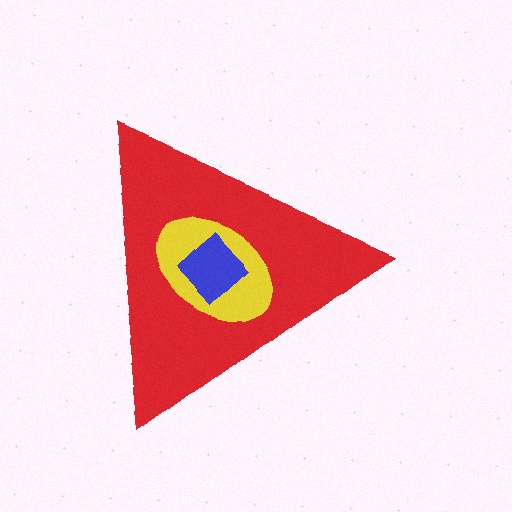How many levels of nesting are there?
3.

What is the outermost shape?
The red triangle.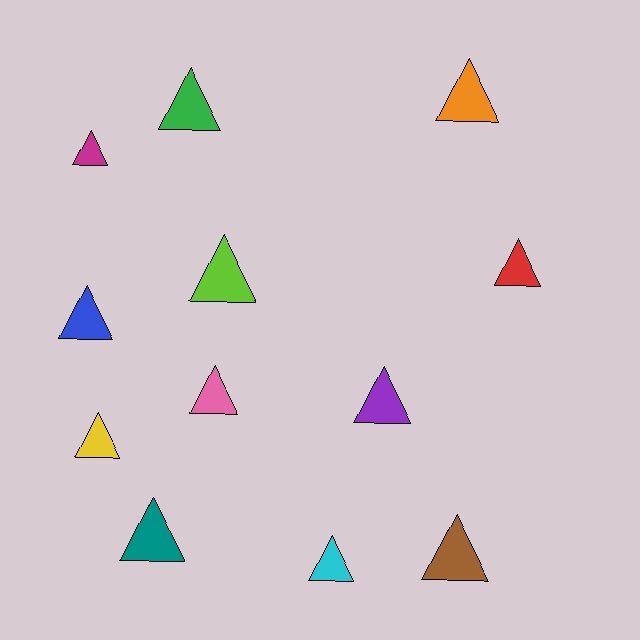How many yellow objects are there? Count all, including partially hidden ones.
There is 1 yellow object.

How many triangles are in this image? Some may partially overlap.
There are 12 triangles.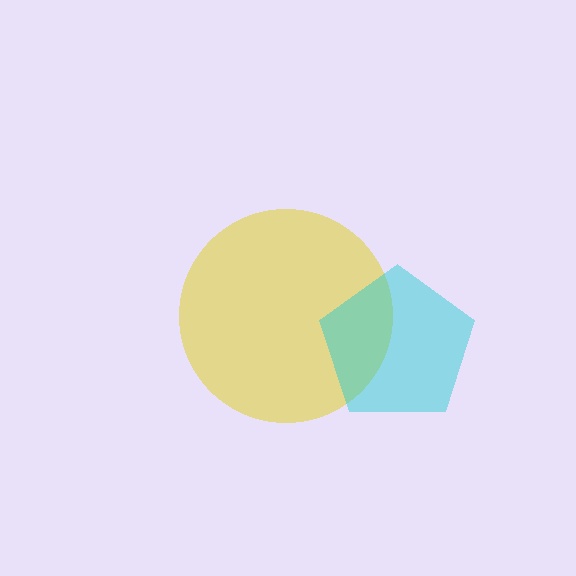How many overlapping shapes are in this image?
There are 2 overlapping shapes in the image.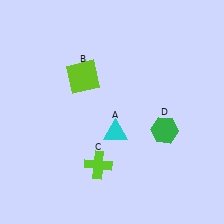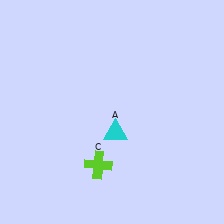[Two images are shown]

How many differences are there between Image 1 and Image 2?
There are 2 differences between the two images.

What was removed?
The green hexagon (D), the lime square (B) were removed in Image 2.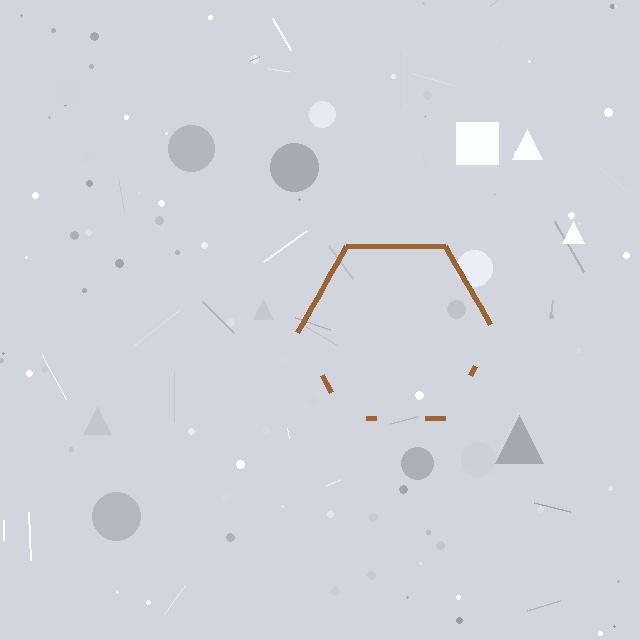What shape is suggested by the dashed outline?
The dashed outline suggests a hexagon.